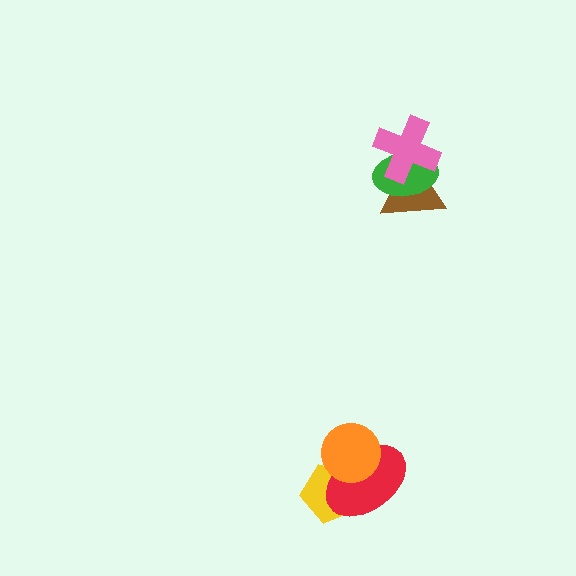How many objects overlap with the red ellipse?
2 objects overlap with the red ellipse.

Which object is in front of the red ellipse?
The orange circle is in front of the red ellipse.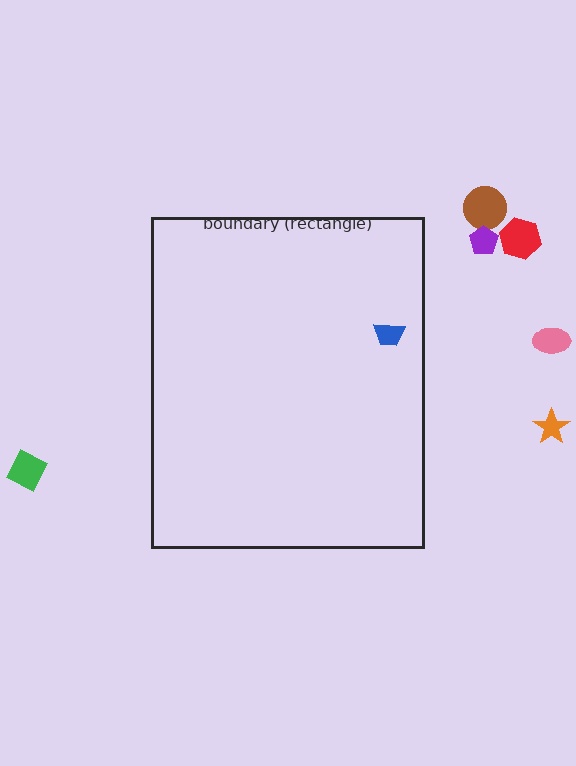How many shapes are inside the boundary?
1 inside, 6 outside.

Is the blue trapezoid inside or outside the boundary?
Inside.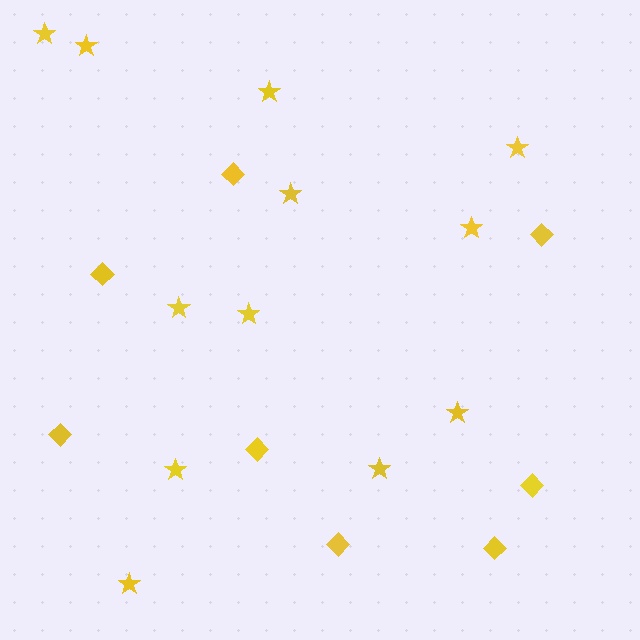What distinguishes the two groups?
There are 2 groups: one group of stars (12) and one group of diamonds (8).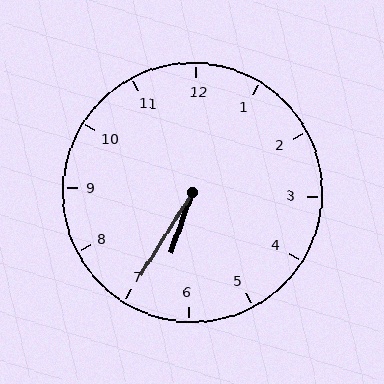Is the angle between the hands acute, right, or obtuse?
It is acute.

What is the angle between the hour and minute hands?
Approximately 12 degrees.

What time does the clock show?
6:35.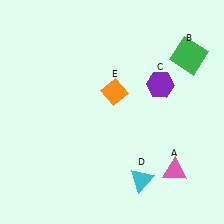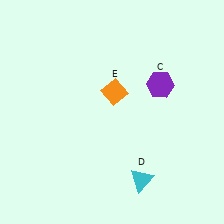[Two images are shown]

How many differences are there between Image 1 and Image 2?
There are 2 differences between the two images.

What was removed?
The green square (B), the pink triangle (A) were removed in Image 2.